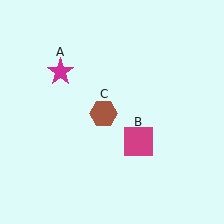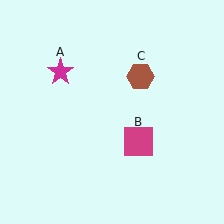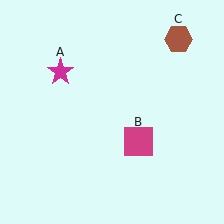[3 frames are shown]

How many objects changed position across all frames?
1 object changed position: brown hexagon (object C).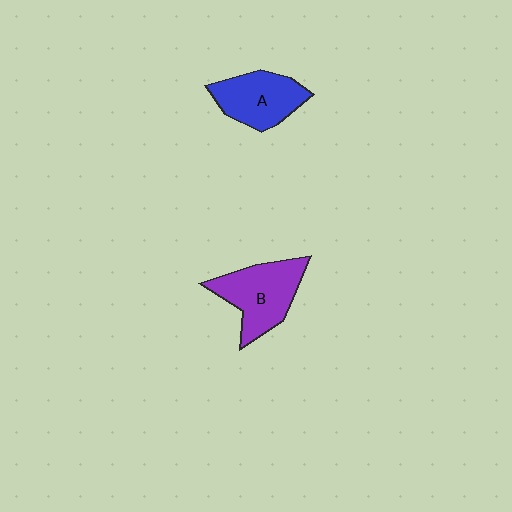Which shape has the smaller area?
Shape A (blue).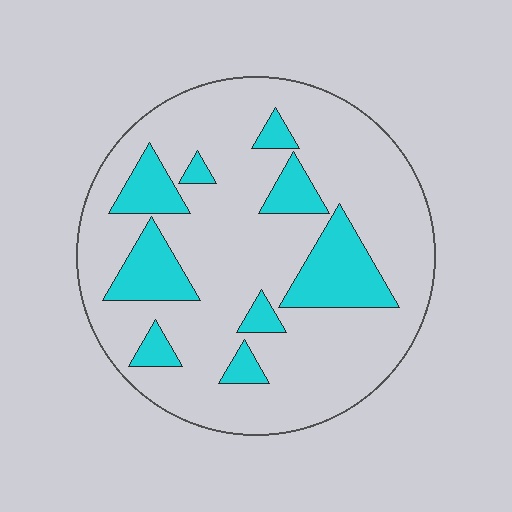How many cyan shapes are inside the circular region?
9.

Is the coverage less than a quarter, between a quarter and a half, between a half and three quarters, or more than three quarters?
Less than a quarter.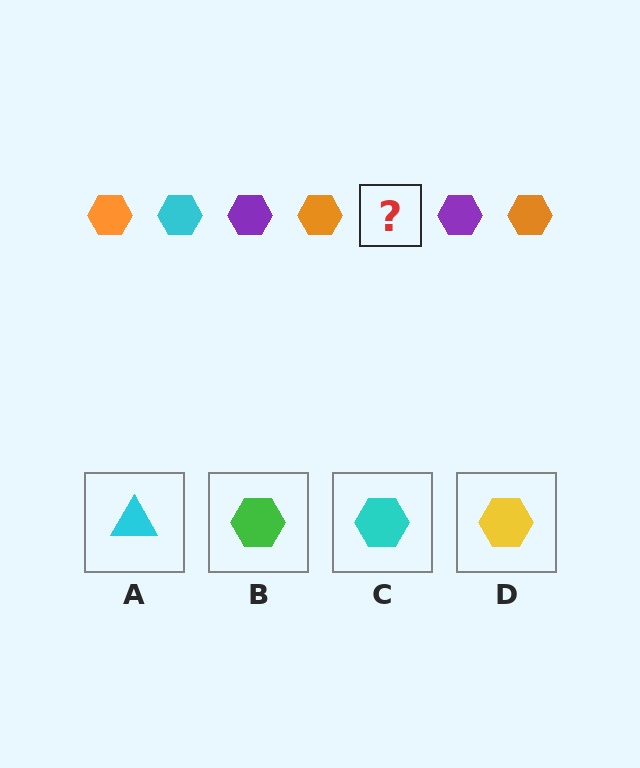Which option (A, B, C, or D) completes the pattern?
C.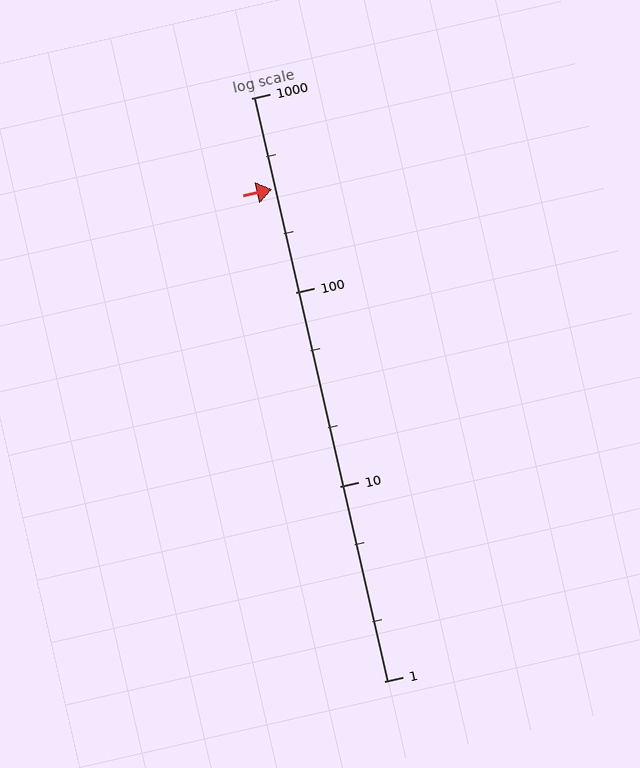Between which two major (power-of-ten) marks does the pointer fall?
The pointer is between 100 and 1000.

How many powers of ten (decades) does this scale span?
The scale spans 3 decades, from 1 to 1000.